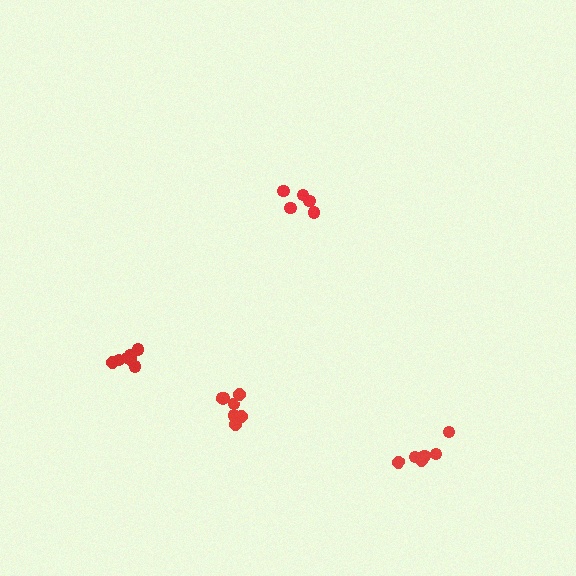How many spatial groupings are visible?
There are 4 spatial groupings.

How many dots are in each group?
Group 1: 6 dots, Group 2: 5 dots, Group 3: 7 dots, Group 4: 7 dots (25 total).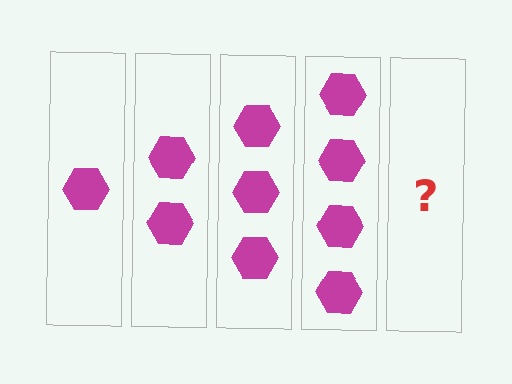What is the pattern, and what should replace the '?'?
The pattern is that each step adds one more hexagon. The '?' should be 5 hexagons.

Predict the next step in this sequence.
The next step is 5 hexagons.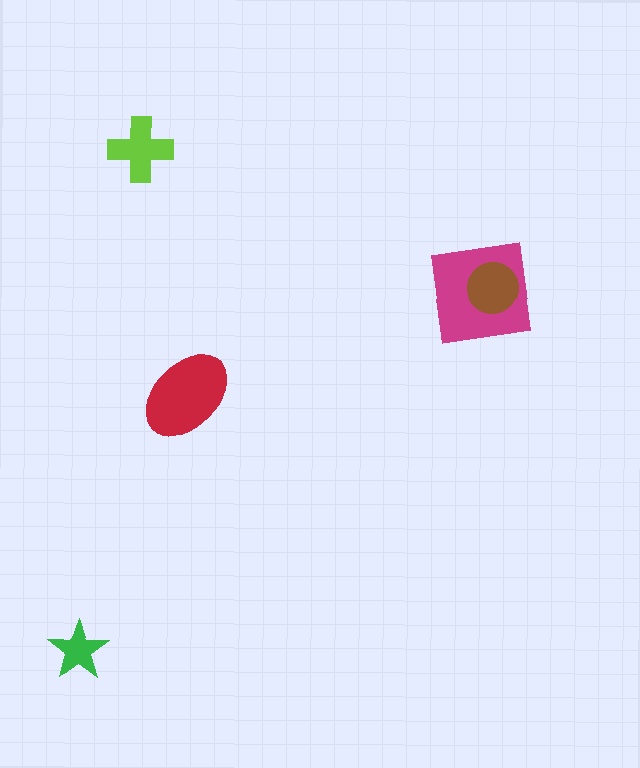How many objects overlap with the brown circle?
1 object overlaps with the brown circle.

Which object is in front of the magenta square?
The brown circle is in front of the magenta square.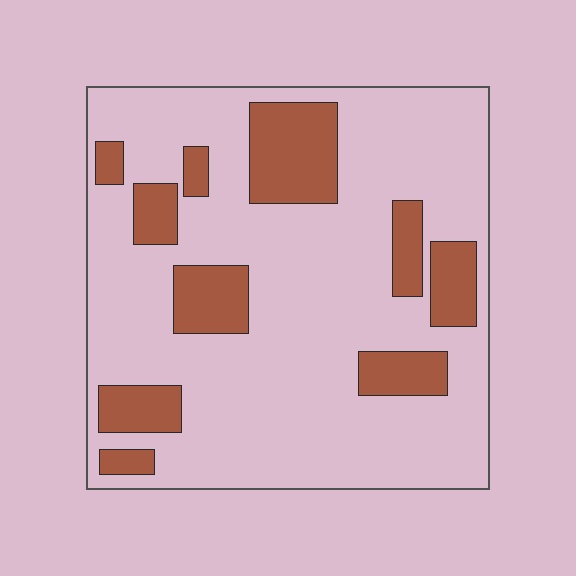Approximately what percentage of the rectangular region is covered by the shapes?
Approximately 20%.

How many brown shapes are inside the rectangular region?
10.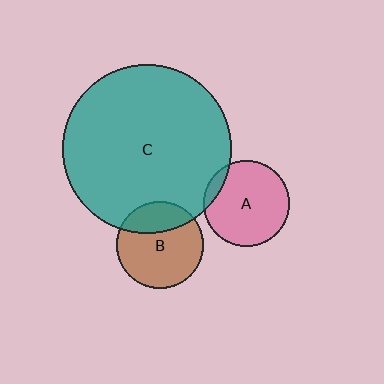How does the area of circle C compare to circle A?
Approximately 3.9 times.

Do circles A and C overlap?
Yes.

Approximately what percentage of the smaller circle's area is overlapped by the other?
Approximately 10%.